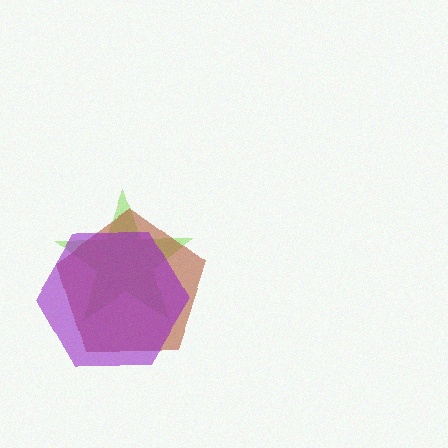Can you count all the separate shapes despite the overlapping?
Yes, there are 3 separate shapes.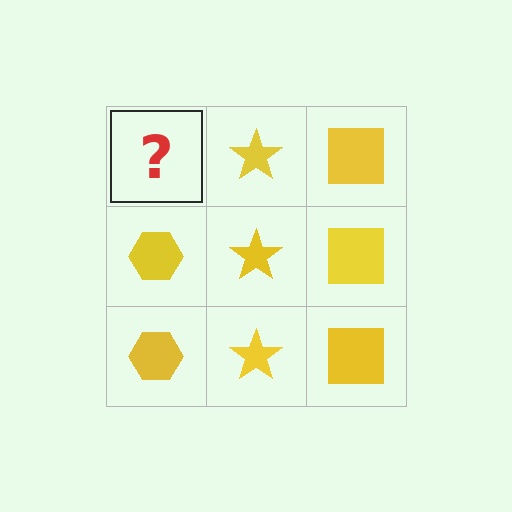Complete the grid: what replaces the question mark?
The question mark should be replaced with a yellow hexagon.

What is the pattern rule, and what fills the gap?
The rule is that each column has a consistent shape. The gap should be filled with a yellow hexagon.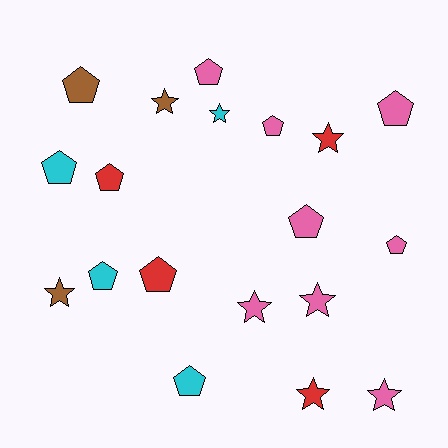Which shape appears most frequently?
Pentagon, with 11 objects.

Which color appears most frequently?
Pink, with 8 objects.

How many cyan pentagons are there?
There are 3 cyan pentagons.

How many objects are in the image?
There are 19 objects.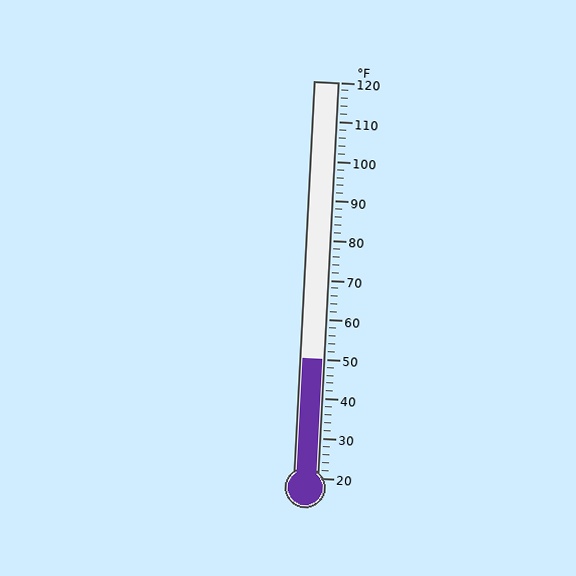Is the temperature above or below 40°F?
The temperature is above 40°F.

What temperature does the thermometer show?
The thermometer shows approximately 50°F.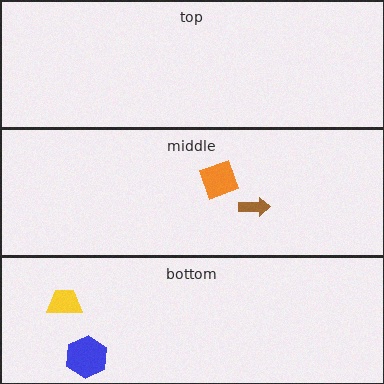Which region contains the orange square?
The middle region.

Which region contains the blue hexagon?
The bottom region.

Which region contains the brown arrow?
The middle region.